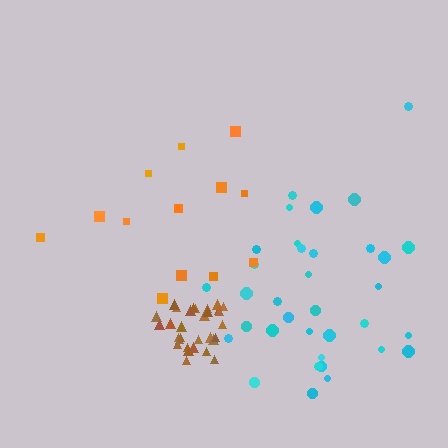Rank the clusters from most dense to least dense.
brown, cyan, orange.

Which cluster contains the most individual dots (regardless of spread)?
Cyan (35).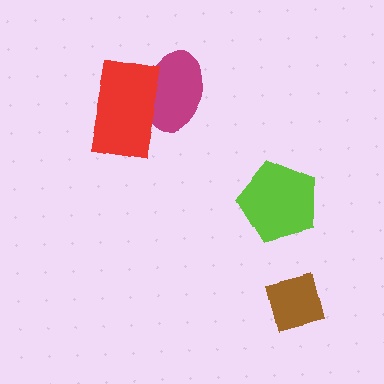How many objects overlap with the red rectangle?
1 object overlaps with the red rectangle.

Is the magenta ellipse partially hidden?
Yes, it is partially covered by another shape.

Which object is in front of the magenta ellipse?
The red rectangle is in front of the magenta ellipse.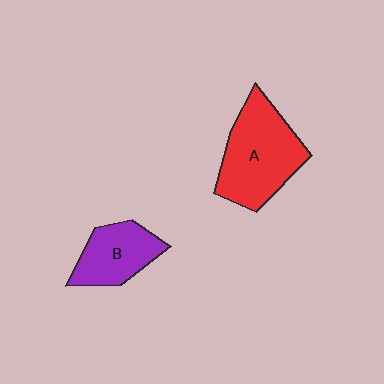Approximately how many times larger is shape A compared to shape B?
Approximately 1.6 times.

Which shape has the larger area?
Shape A (red).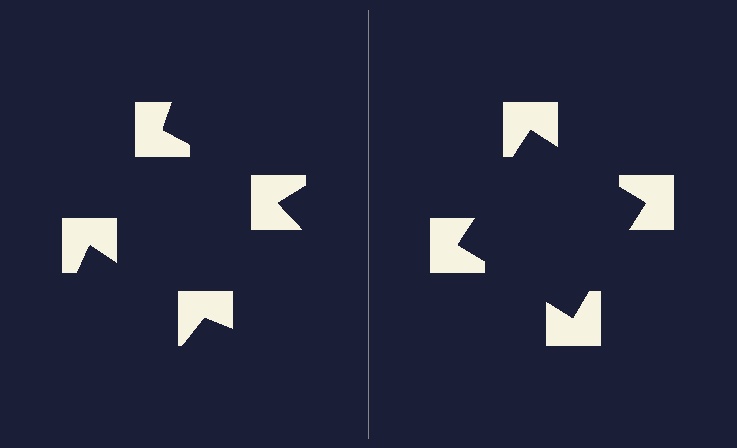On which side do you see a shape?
An illusory square appears on the right side. On the left side the wedge cuts are rotated, so no coherent shape forms.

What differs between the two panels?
The notched squares are positioned identically on both sides; only the wedge orientations differ. On the right they align to a square; on the left they are misaligned.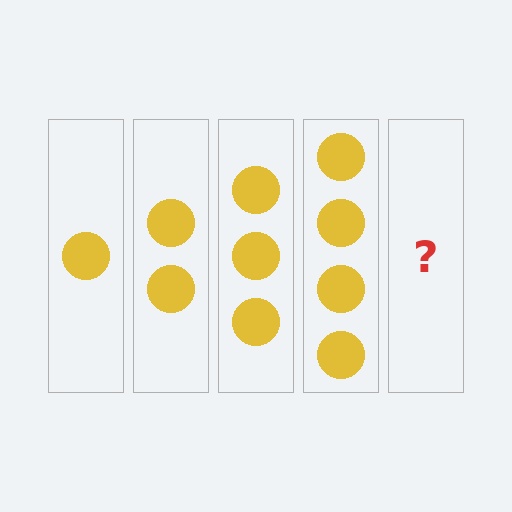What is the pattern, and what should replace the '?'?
The pattern is that each step adds one more circle. The '?' should be 5 circles.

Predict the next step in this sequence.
The next step is 5 circles.